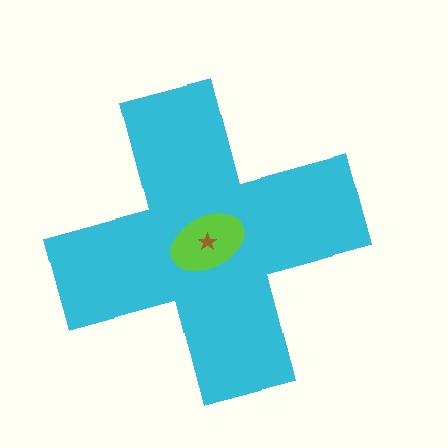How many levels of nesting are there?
3.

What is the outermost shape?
The cyan cross.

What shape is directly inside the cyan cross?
The lime ellipse.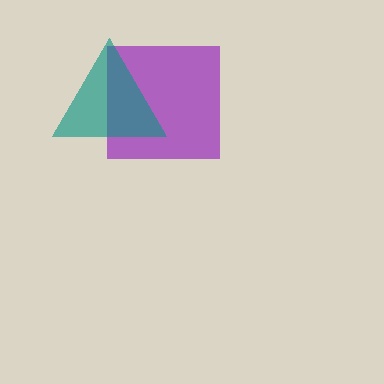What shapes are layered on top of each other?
The layered shapes are: a purple square, a teal triangle.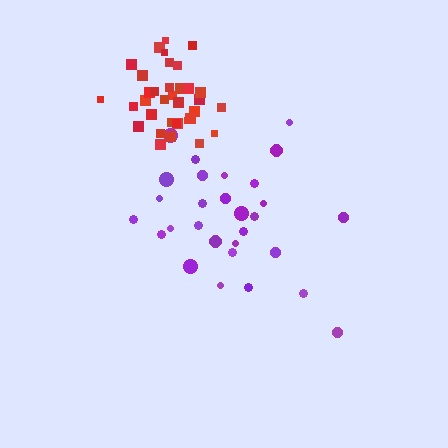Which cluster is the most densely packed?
Red.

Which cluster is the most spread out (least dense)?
Purple.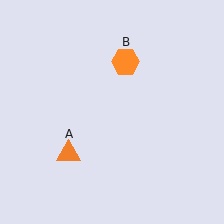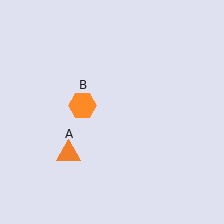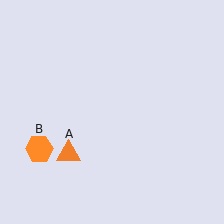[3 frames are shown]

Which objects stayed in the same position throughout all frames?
Orange triangle (object A) remained stationary.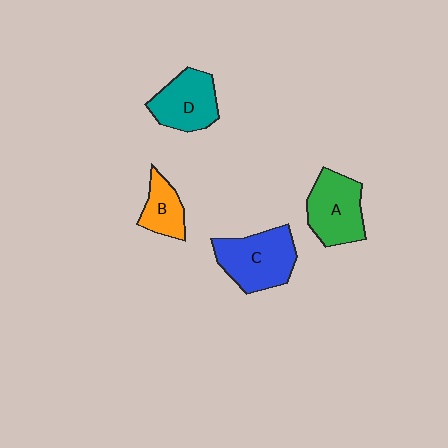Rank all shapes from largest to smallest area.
From largest to smallest: C (blue), A (green), D (teal), B (orange).